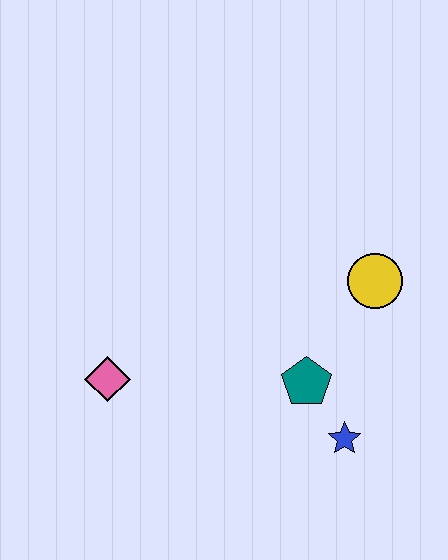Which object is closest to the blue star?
The teal pentagon is closest to the blue star.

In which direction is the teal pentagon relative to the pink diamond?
The teal pentagon is to the right of the pink diamond.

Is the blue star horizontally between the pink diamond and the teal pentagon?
No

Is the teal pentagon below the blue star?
No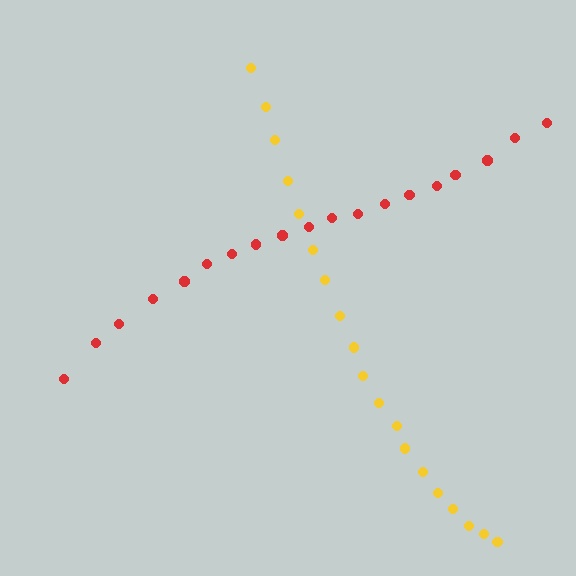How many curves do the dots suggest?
There are 2 distinct paths.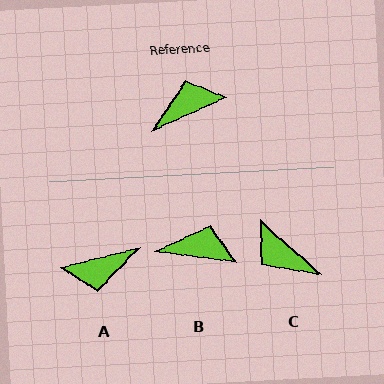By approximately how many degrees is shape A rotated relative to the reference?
Approximately 170 degrees counter-clockwise.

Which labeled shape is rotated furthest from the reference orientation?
A, about 170 degrees away.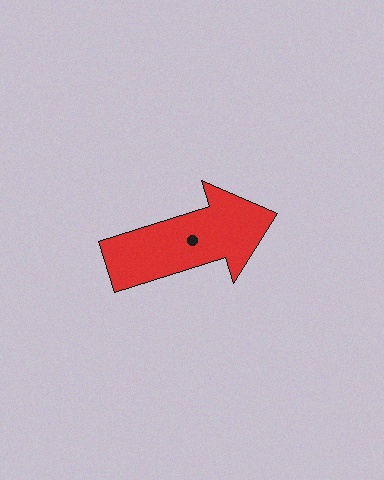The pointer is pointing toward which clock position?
Roughly 2 o'clock.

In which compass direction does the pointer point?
East.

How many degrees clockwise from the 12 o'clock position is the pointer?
Approximately 73 degrees.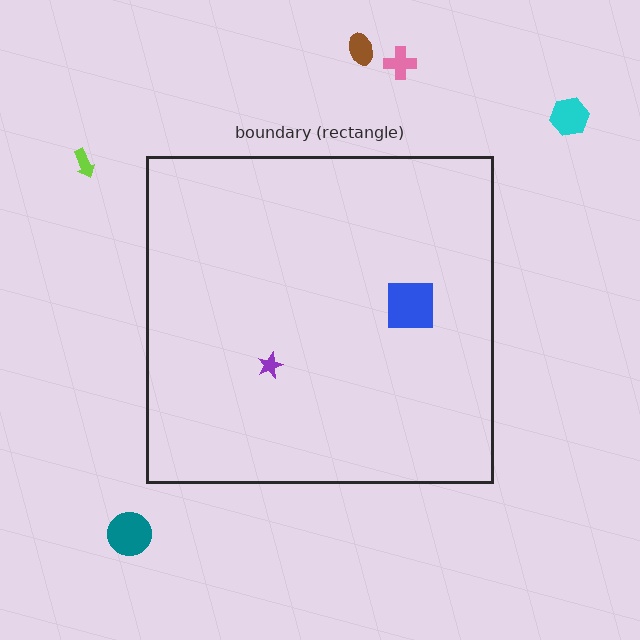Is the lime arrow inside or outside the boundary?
Outside.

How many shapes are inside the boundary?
2 inside, 5 outside.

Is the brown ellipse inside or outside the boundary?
Outside.